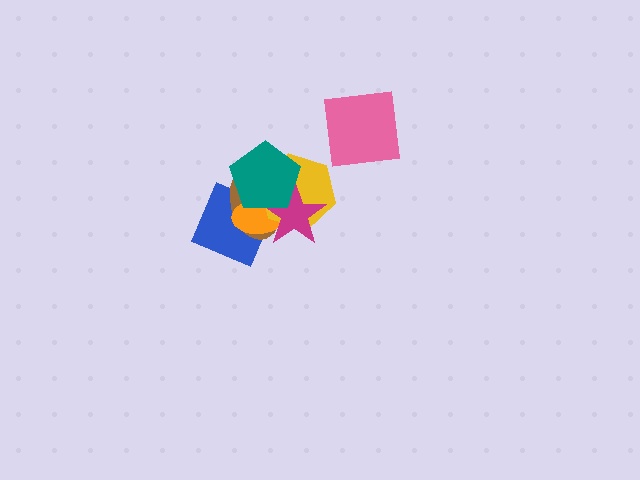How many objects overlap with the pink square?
0 objects overlap with the pink square.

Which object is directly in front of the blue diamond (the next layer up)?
The brown ellipse is directly in front of the blue diamond.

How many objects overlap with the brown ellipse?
5 objects overlap with the brown ellipse.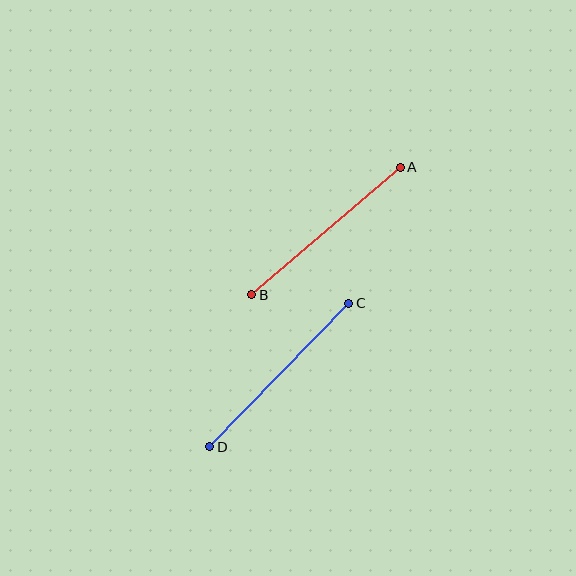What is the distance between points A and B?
The distance is approximately 196 pixels.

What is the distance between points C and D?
The distance is approximately 200 pixels.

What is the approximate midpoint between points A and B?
The midpoint is at approximately (326, 231) pixels.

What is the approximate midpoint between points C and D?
The midpoint is at approximately (279, 375) pixels.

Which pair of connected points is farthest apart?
Points C and D are farthest apart.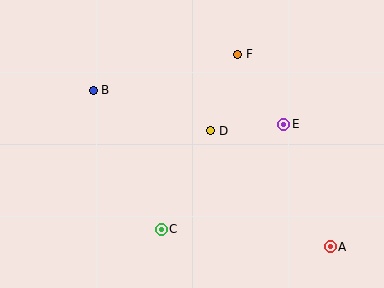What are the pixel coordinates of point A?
Point A is at (330, 247).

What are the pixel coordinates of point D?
Point D is at (211, 131).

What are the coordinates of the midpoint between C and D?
The midpoint between C and D is at (186, 180).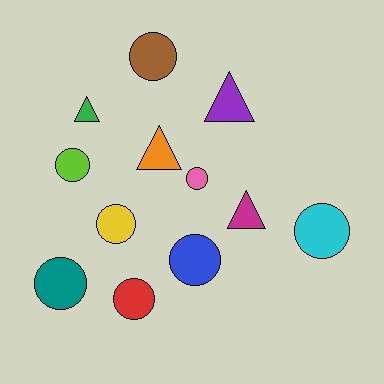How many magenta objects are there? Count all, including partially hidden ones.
There is 1 magenta object.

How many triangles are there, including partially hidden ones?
There are 4 triangles.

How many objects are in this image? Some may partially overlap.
There are 12 objects.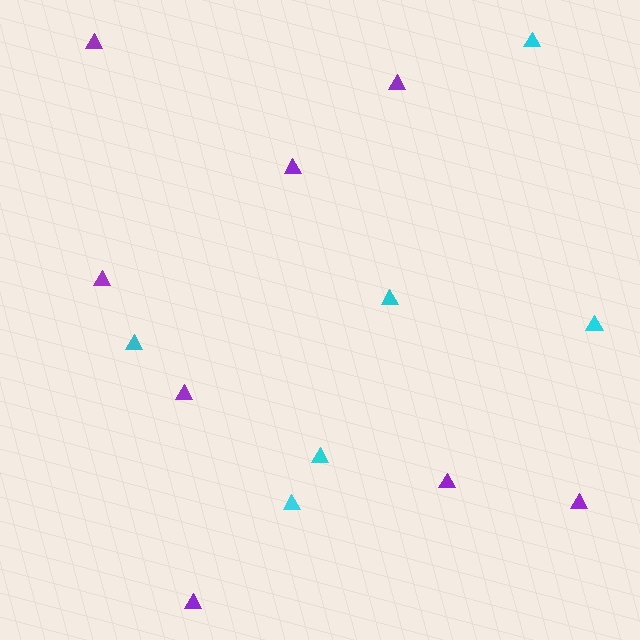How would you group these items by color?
There are 2 groups: one group of purple triangles (8) and one group of cyan triangles (6).